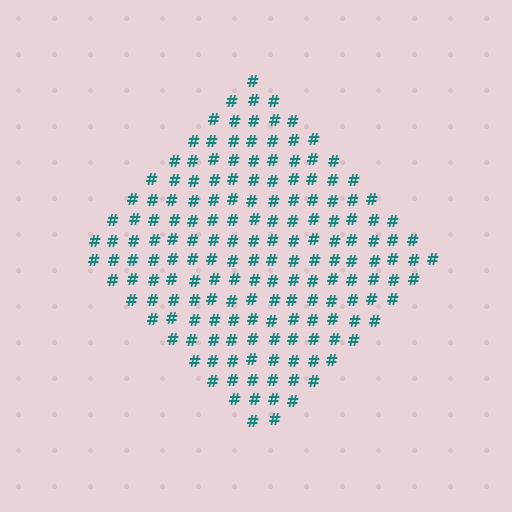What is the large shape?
The large shape is a diamond.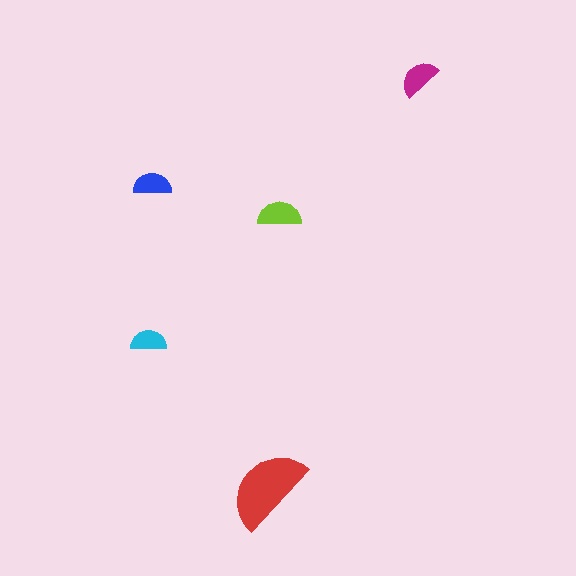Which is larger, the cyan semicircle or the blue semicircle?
The blue one.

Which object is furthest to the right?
The magenta semicircle is rightmost.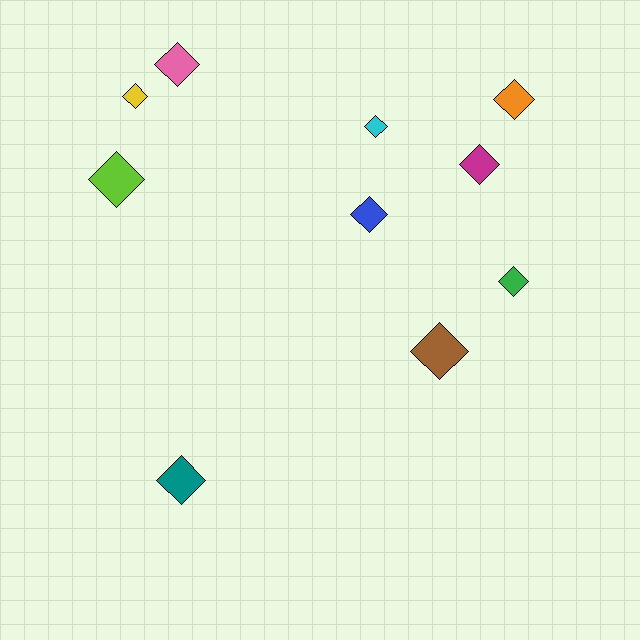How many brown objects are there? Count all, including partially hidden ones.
There is 1 brown object.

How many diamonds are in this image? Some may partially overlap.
There are 10 diamonds.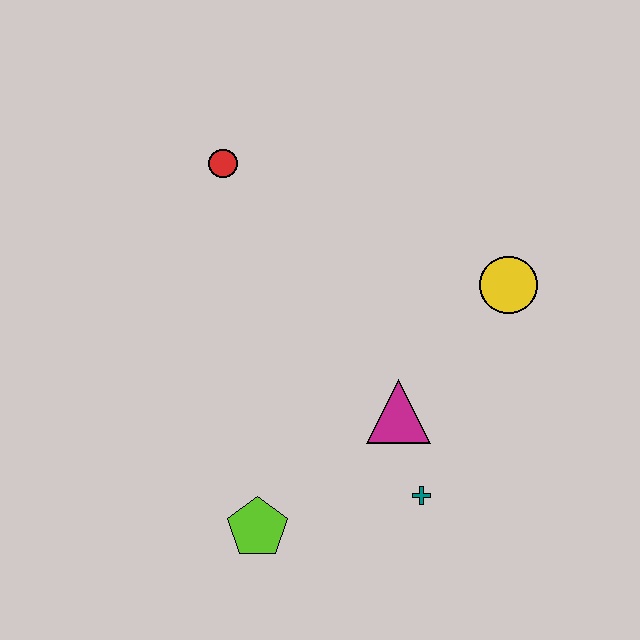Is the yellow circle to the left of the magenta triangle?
No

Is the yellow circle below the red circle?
Yes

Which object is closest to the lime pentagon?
The teal cross is closest to the lime pentagon.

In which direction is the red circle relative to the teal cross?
The red circle is above the teal cross.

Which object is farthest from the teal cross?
The red circle is farthest from the teal cross.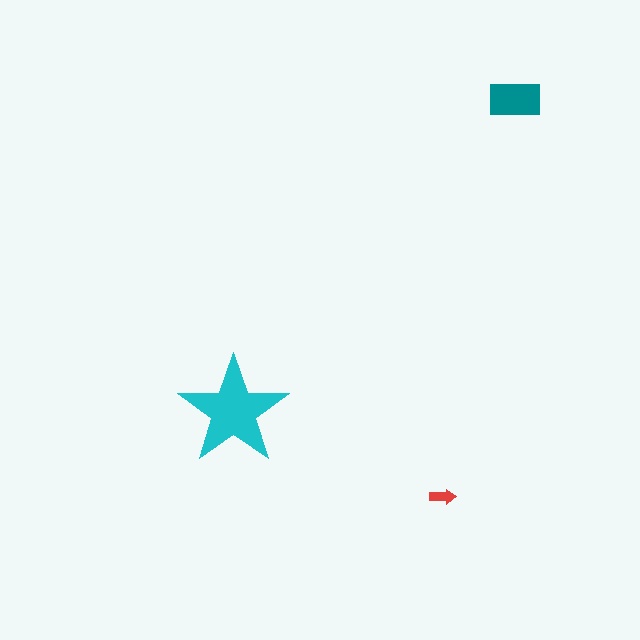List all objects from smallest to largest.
The red arrow, the teal rectangle, the cyan star.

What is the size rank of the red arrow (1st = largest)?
3rd.